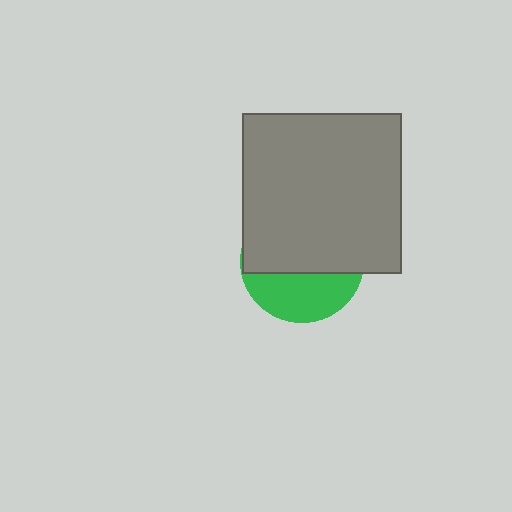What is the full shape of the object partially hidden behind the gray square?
The partially hidden object is a green circle.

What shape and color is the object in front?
The object in front is a gray square.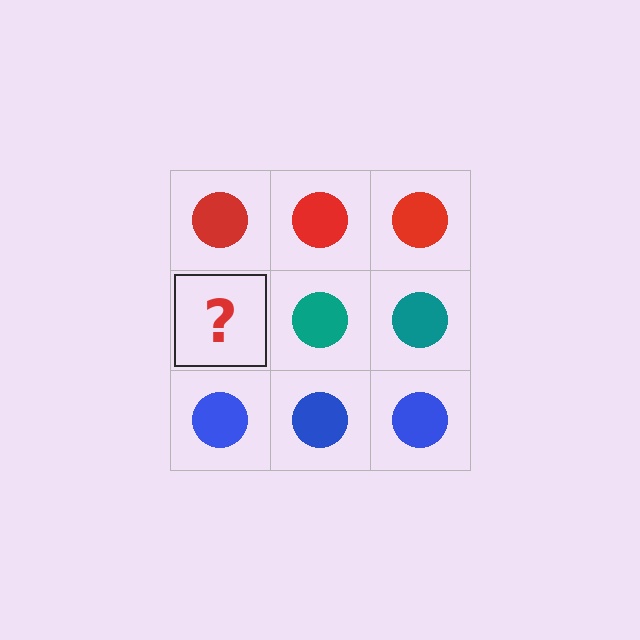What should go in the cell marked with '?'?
The missing cell should contain a teal circle.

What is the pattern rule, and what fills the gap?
The rule is that each row has a consistent color. The gap should be filled with a teal circle.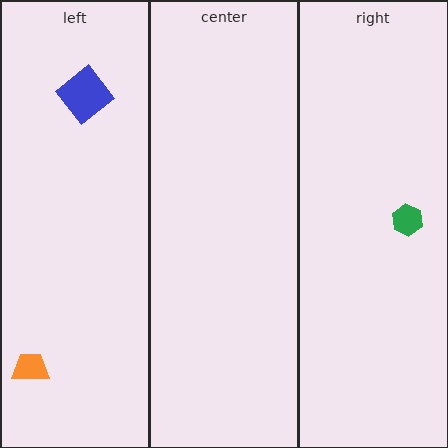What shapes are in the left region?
The blue diamond, the orange trapezoid.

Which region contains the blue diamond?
The left region.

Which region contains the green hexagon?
The right region.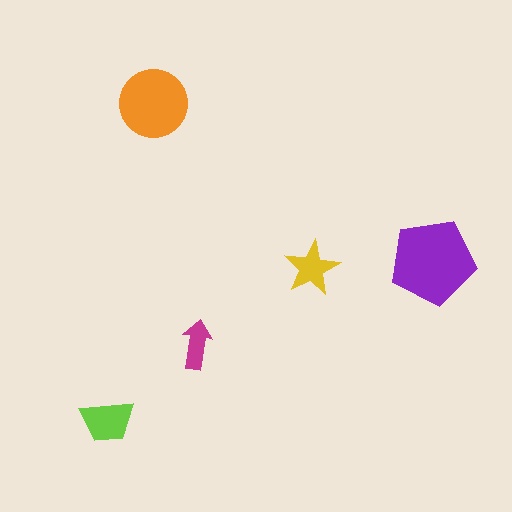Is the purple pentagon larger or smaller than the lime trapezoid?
Larger.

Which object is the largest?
The purple pentagon.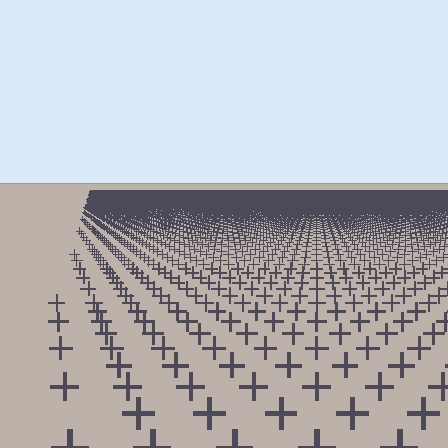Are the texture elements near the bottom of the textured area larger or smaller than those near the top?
Larger. Near the bottom, elements are closer to the viewer and appear at a bigger on-screen size.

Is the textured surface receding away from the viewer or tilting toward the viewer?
The surface is receding away from the viewer. Texture elements get smaller and denser toward the top.